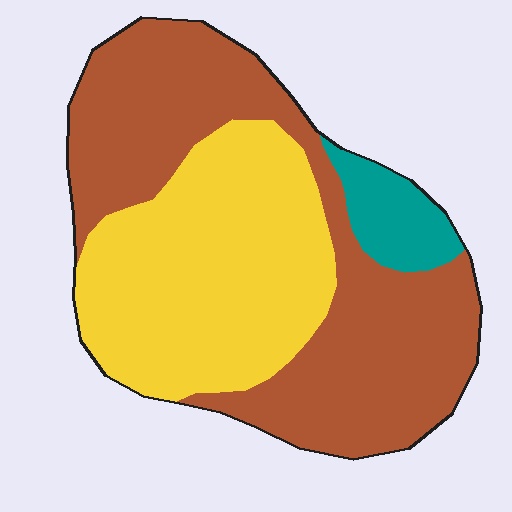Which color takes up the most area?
Brown, at roughly 50%.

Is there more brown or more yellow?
Brown.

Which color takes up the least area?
Teal, at roughly 10%.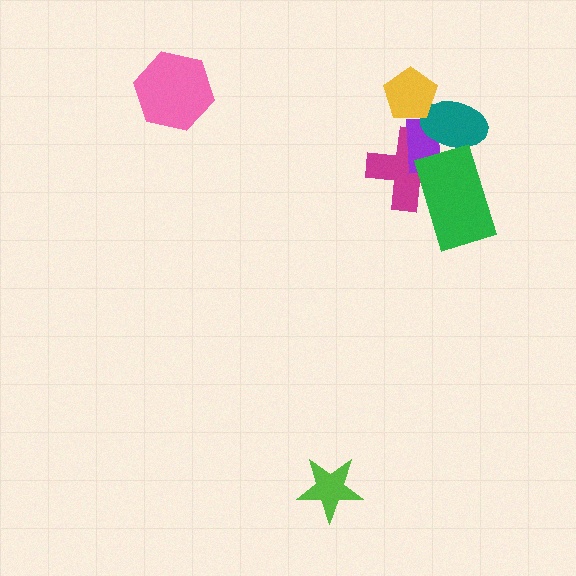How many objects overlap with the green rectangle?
3 objects overlap with the green rectangle.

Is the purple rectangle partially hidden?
Yes, it is partially covered by another shape.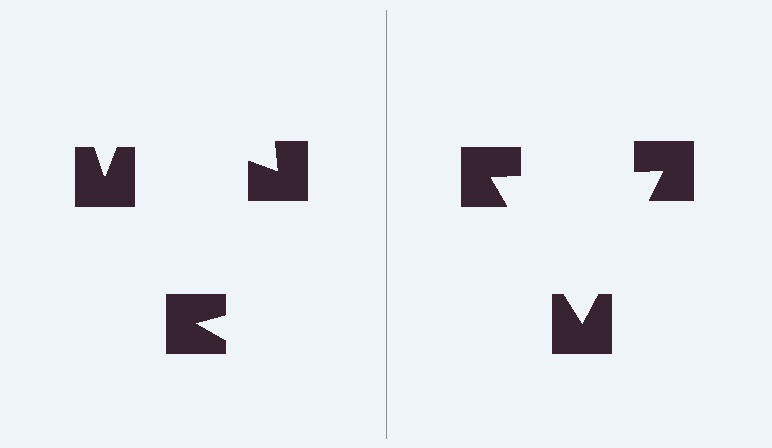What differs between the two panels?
The notched squares are positioned identically on both sides; only the wedge orientations differ. On the right they align to a triangle; on the left they are misaligned.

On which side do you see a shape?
An illusory triangle appears on the right side. On the left side the wedge cuts are rotated, so no coherent shape forms.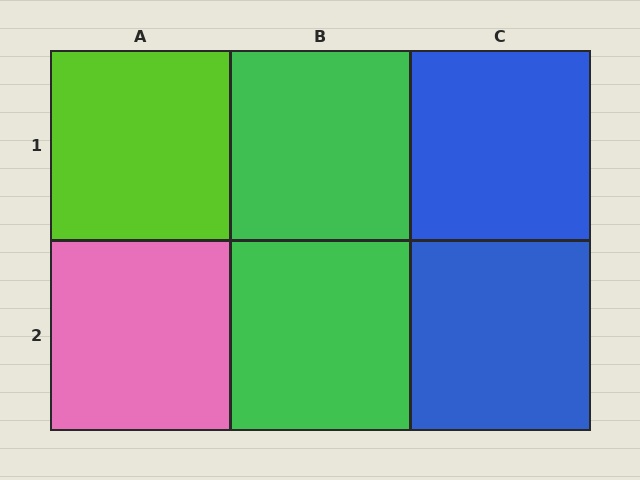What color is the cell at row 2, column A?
Pink.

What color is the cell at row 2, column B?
Green.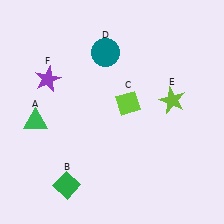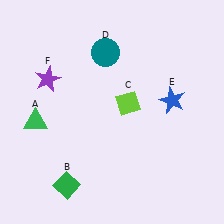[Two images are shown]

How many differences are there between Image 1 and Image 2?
There is 1 difference between the two images.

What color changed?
The star (E) changed from lime in Image 1 to blue in Image 2.